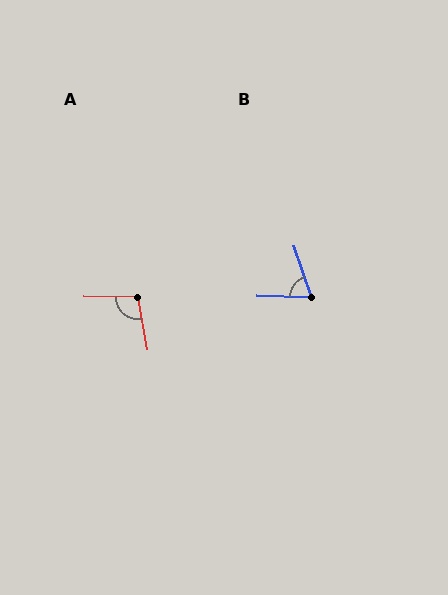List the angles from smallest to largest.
B (70°), A (101°).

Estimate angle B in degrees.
Approximately 70 degrees.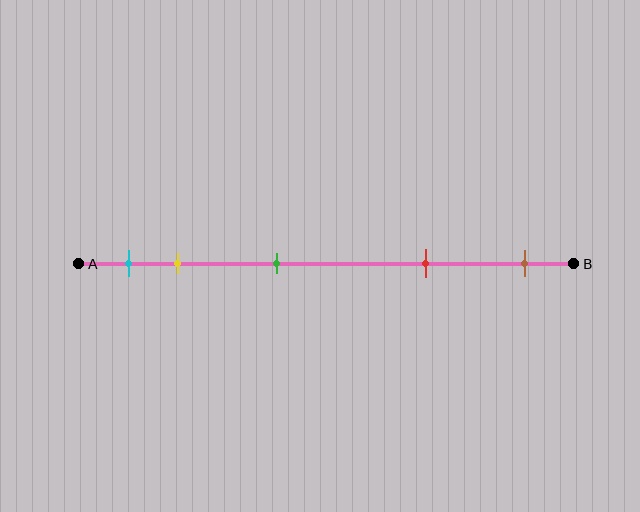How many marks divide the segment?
There are 5 marks dividing the segment.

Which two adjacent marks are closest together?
The cyan and yellow marks are the closest adjacent pair.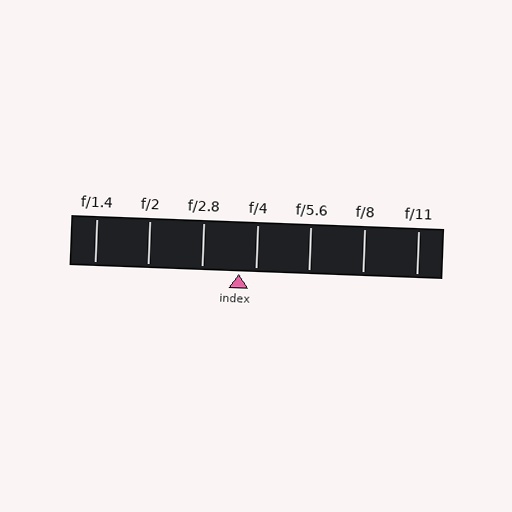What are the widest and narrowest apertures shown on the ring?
The widest aperture shown is f/1.4 and the narrowest is f/11.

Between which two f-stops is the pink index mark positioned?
The index mark is between f/2.8 and f/4.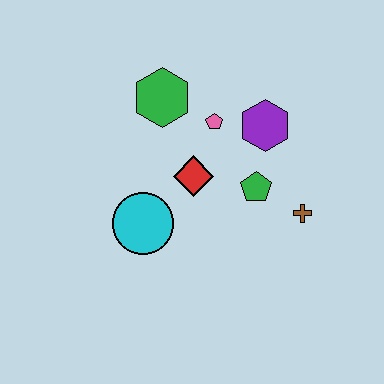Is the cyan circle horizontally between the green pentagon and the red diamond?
No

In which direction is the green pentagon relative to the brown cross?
The green pentagon is to the left of the brown cross.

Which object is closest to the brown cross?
The green pentagon is closest to the brown cross.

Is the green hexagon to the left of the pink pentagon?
Yes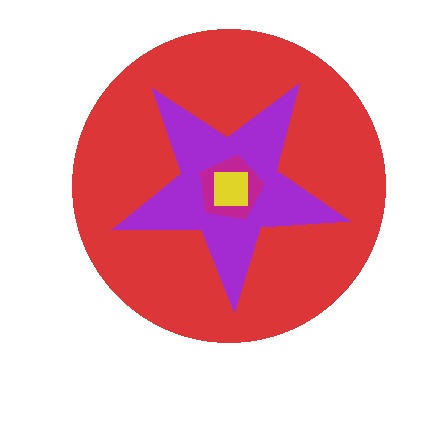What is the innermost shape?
The yellow square.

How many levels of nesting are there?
4.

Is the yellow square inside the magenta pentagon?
Yes.